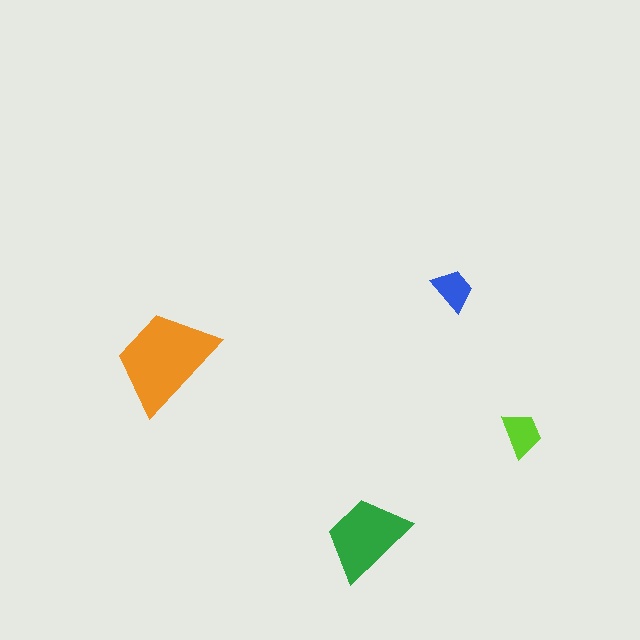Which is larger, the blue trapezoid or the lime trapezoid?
The lime one.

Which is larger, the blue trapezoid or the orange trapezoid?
The orange one.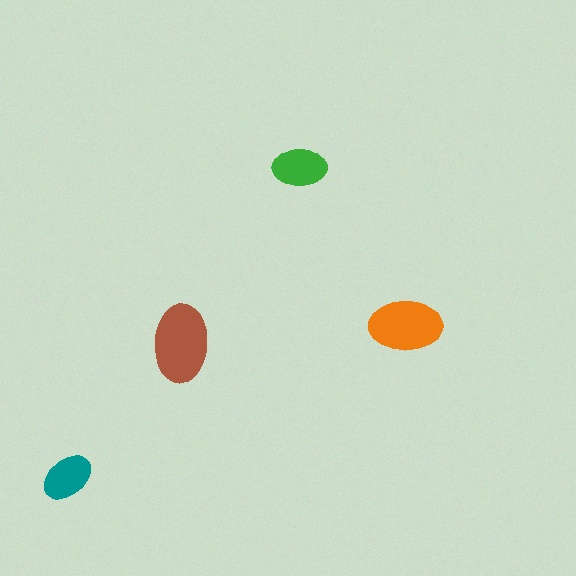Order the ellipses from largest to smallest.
the brown one, the orange one, the green one, the teal one.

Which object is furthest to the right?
The orange ellipse is rightmost.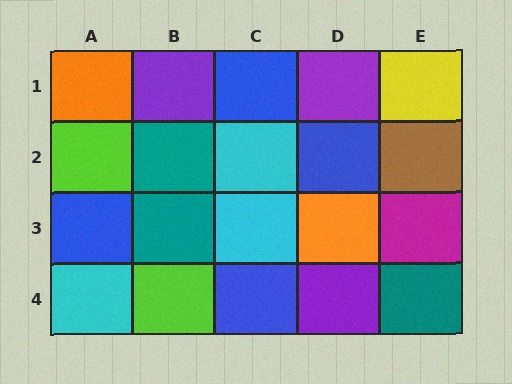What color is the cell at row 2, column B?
Teal.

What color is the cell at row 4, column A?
Cyan.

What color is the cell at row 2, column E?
Brown.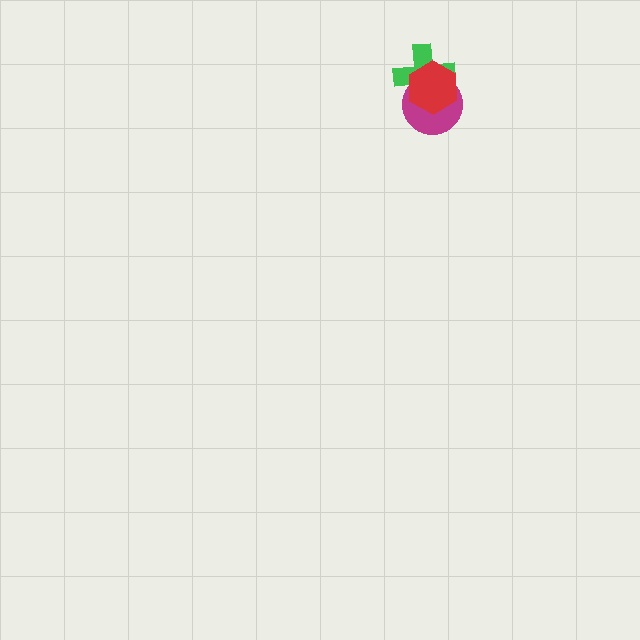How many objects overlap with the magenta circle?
2 objects overlap with the magenta circle.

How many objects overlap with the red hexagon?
2 objects overlap with the red hexagon.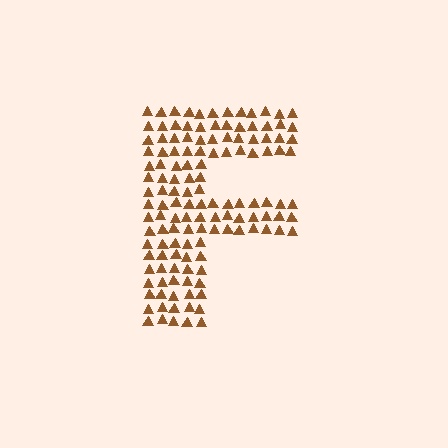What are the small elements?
The small elements are triangles.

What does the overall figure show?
The overall figure shows the letter F.